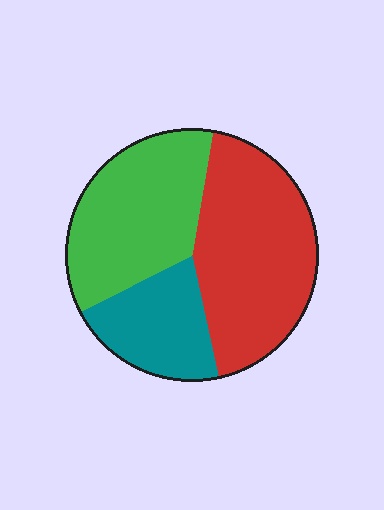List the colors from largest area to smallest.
From largest to smallest: red, green, teal.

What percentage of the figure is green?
Green takes up about three eighths (3/8) of the figure.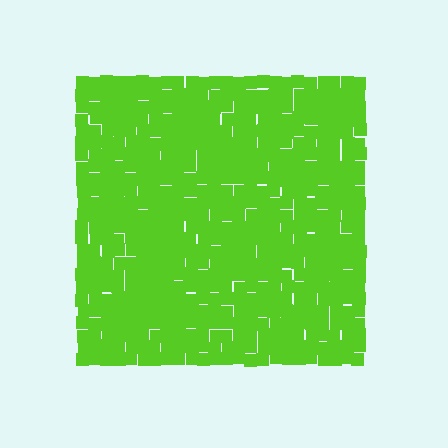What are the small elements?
The small elements are squares.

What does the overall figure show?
The overall figure shows a square.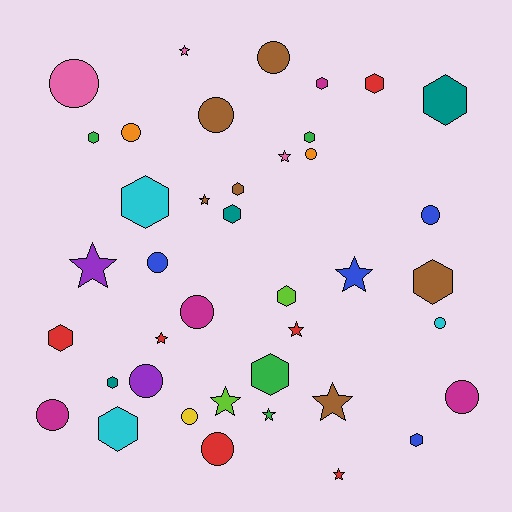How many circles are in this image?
There are 14 circles.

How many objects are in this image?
There are 40 objects.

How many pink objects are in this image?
There are 3 pink objects.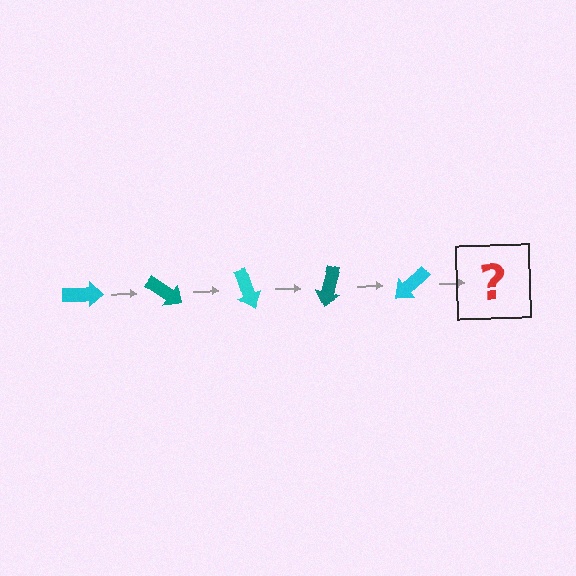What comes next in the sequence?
The next element should be a teal arrow, rotated 175 degrees from the start.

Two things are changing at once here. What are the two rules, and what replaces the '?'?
The two rules are that it rotates 35 degrees each step and the color cycles through cyan and teal. The '?' should be a teal arrow, rotated 175 degrees from the start.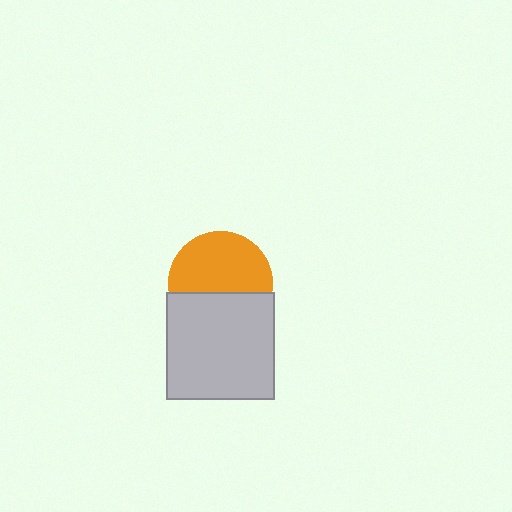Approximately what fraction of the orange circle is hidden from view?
Roughly 40% of the orange circle is hidden behind the light gray square.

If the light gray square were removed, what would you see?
You would see the complete orange circle.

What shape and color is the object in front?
The object in front is a light gray square.